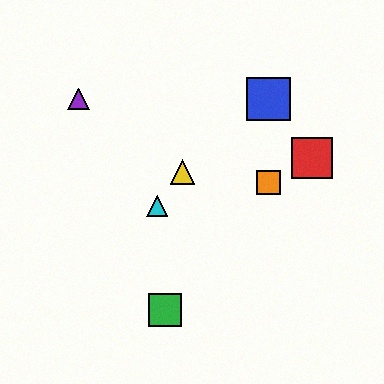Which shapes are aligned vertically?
The blue square, the orange square are aligned vertically.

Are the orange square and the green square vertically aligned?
No, the orange square is at x≈269 and the green square is at x≈165.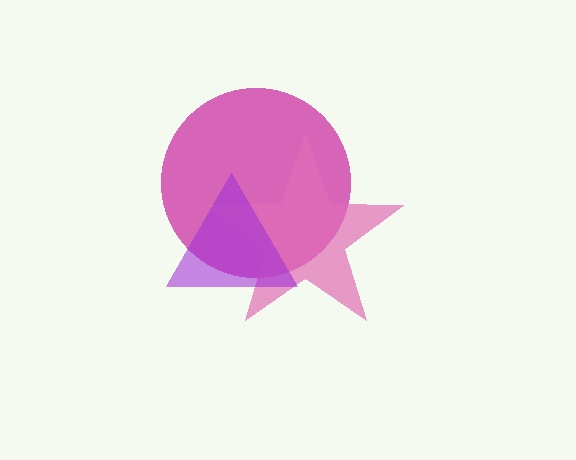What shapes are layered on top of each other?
The layered shapes are: a magenta circle, a pink star, a purple triangle.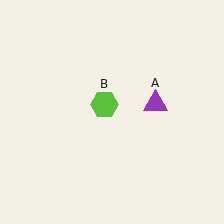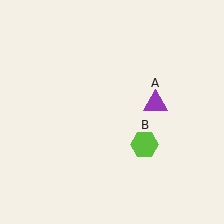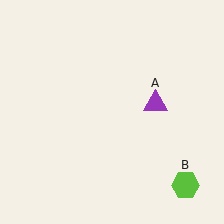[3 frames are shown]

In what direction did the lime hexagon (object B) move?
The lime hexagon (object B) moved down and to the right.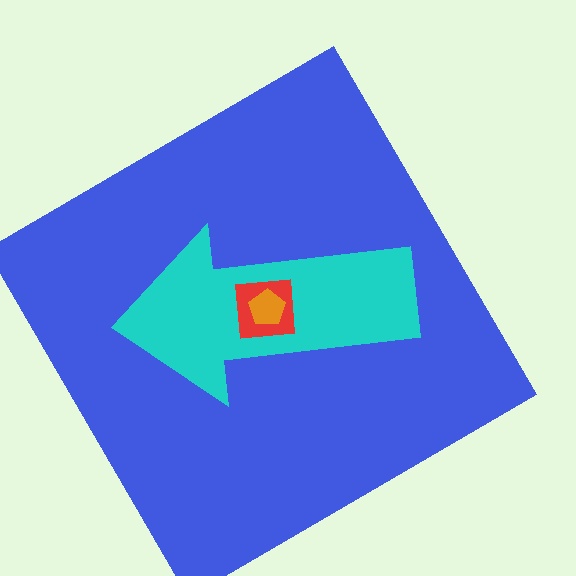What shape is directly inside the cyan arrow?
The red square.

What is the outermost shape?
The blue diamond.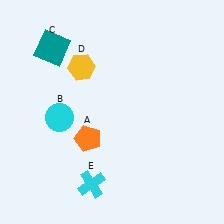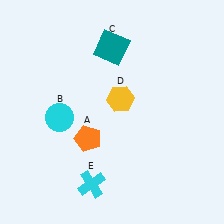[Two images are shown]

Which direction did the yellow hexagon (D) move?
The yellow hexagon (D) moved right.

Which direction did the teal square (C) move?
The teal square (C) moved right.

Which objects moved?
The objects that moved are: the teal square (C), the yellow hexagon (D).